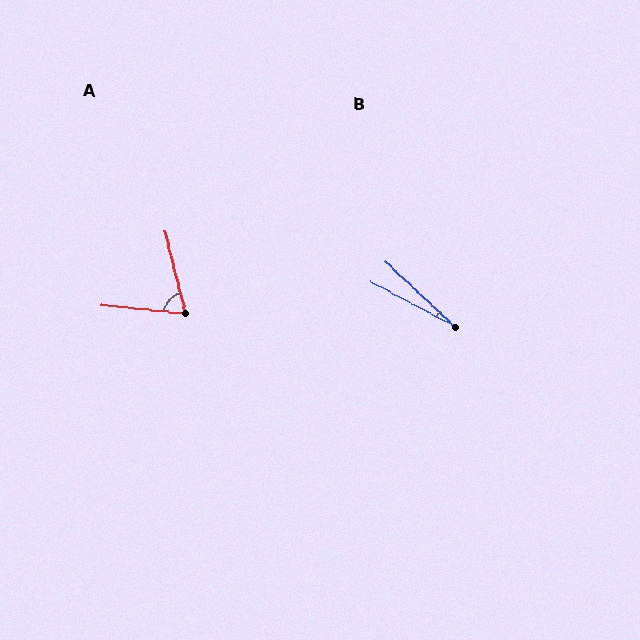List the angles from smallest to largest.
B (15°), A (71°).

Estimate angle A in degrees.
Approximately 71 degrees.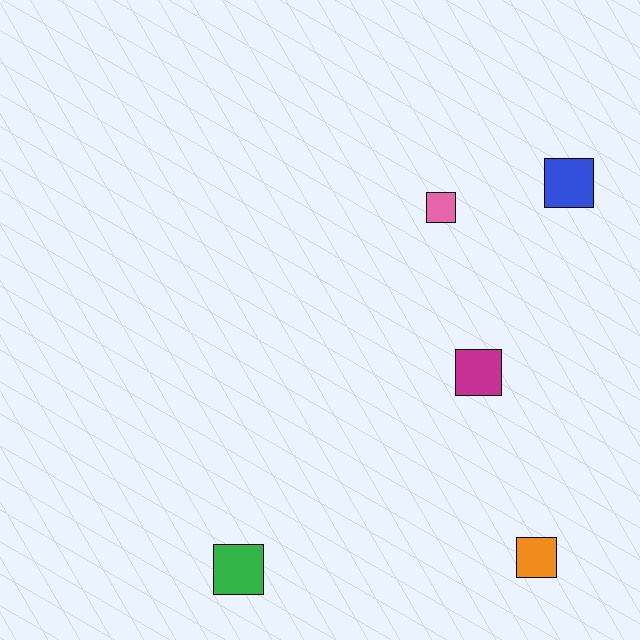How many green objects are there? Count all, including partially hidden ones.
There is 1 green object.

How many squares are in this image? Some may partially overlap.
There are 5 squares.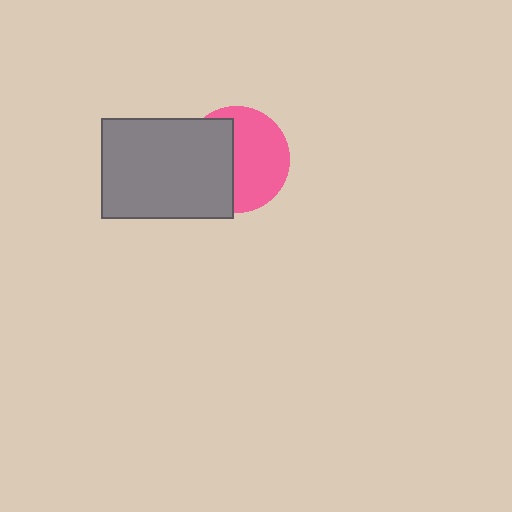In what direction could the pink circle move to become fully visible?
The pink circle could move right. That would shift it out from behind the gray rectangle entirely.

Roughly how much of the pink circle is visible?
About half of it is visible (roughly 56%).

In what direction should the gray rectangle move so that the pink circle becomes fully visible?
The gray rectangle should move left. That is the shortest direction to clear the overlap and leave the pink circle fully visible.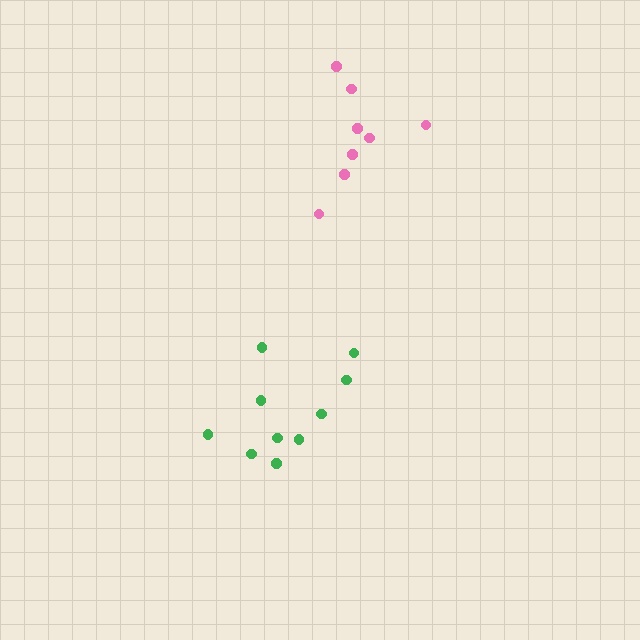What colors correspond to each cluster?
The clusters are colored: pink, green.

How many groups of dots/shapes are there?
There are 2 groups.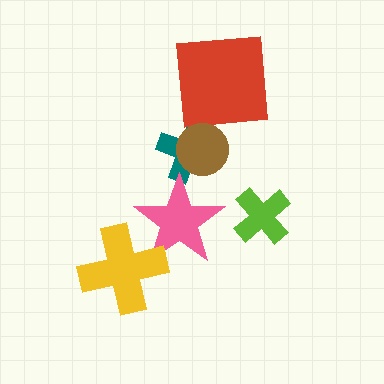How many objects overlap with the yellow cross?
1 object overlaps with the yellow cross.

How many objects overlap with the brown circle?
1 object overlaps with the brown circle.